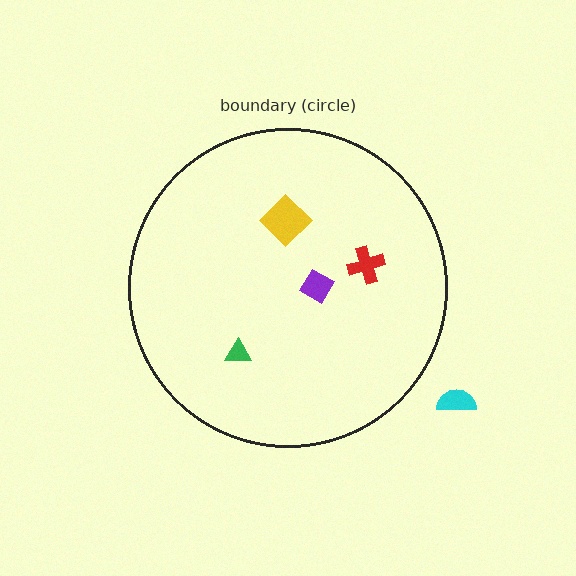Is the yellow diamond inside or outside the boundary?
Inside.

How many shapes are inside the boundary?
4 inside, 1 outside.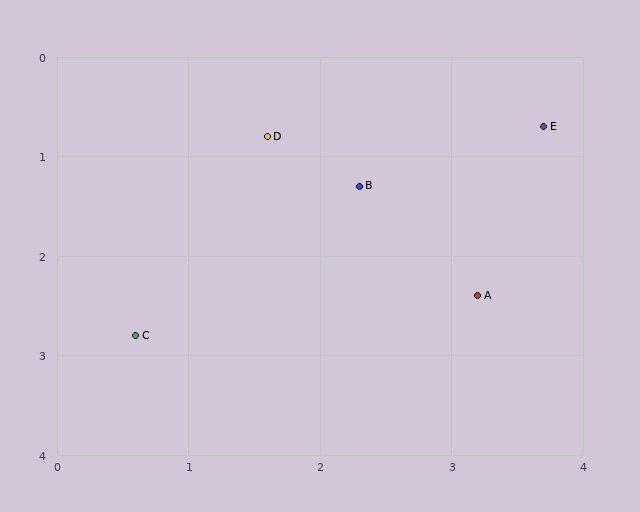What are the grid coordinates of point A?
Point A is at approximately (3.2, 2.4).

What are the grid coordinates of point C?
Point C is at approximately (0.6, 2.8).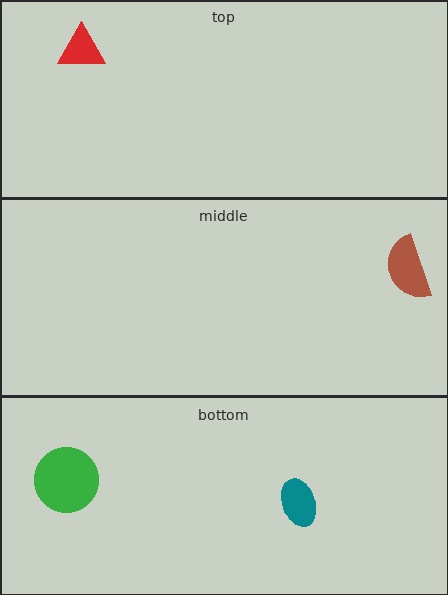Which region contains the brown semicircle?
The middle region.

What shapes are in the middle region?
The brown semicircle.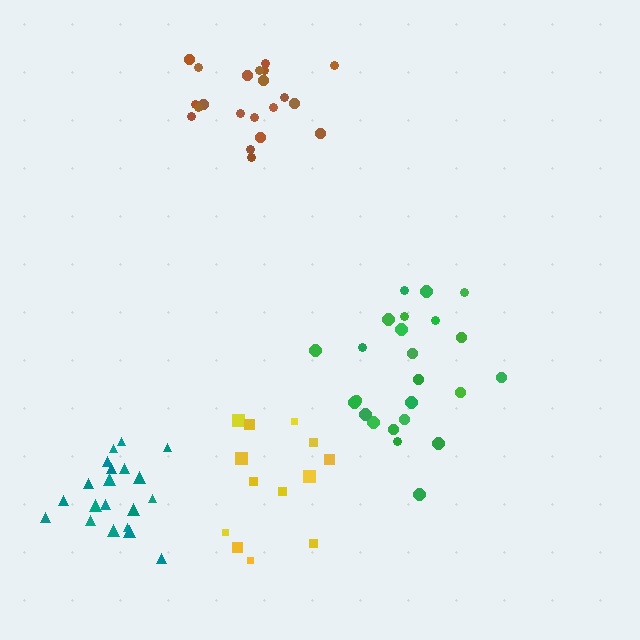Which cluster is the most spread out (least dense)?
Yellow.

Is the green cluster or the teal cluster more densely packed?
Teal.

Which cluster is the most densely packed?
Teal.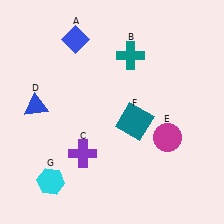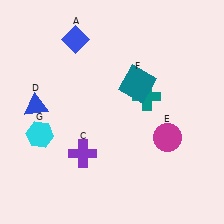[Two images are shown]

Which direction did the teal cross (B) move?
The teal cross (B) moved down.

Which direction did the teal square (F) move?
The teal square (F) moved up.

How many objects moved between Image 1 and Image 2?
3 objects moved between the two images.